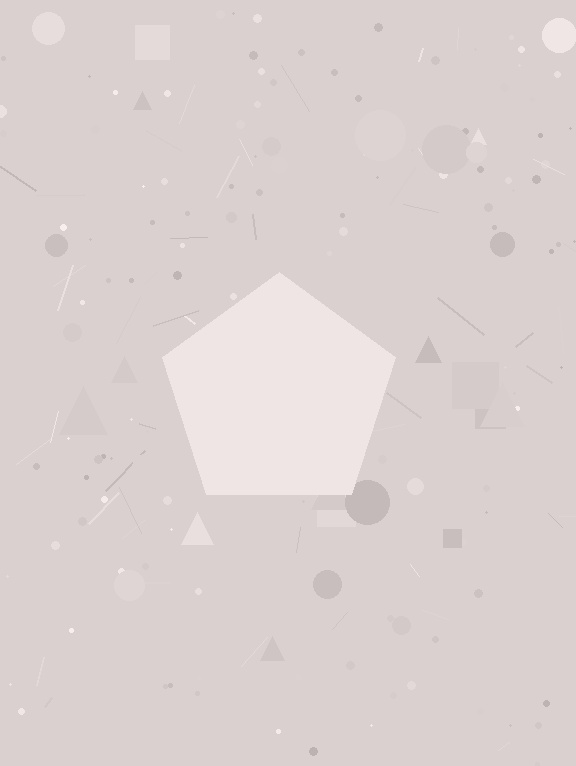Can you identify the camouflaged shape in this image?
The camouflaged shape is a pentagon.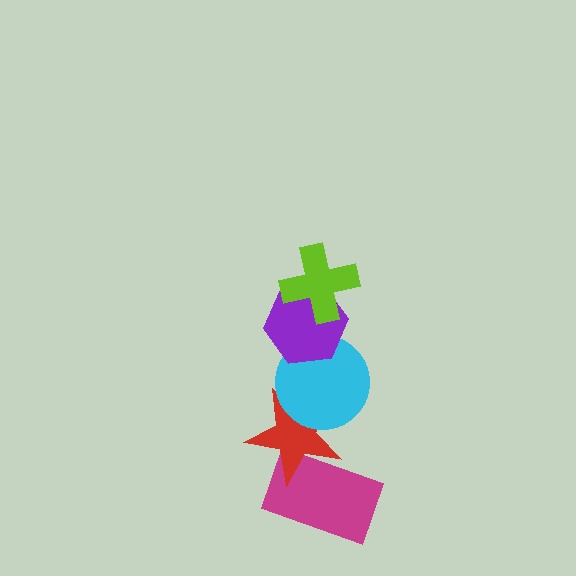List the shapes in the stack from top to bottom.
From top to bottom: the lime cross, the purple hexagon, the cyan circle, the red star, the magenta rectangle.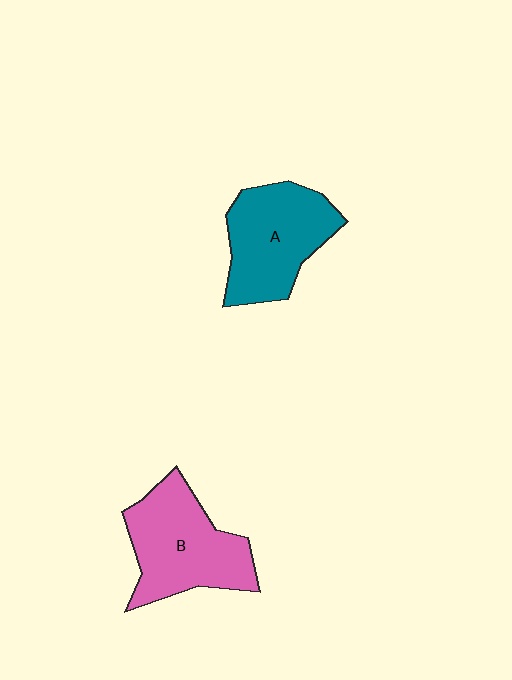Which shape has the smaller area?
Shape A (teal).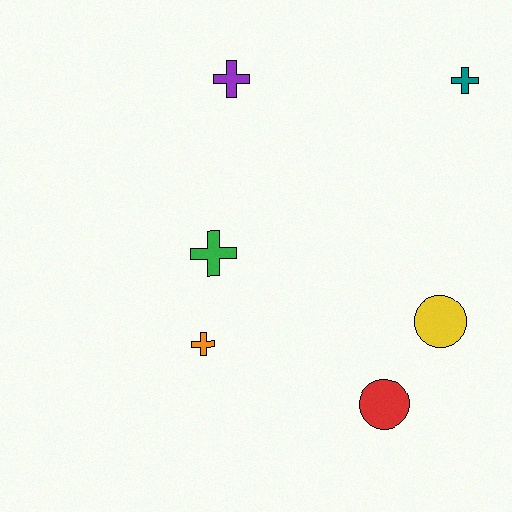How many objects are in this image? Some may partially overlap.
There are 6 objects.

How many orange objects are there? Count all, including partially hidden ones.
There is 1 orange object.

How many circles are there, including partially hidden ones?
There are 2 circles.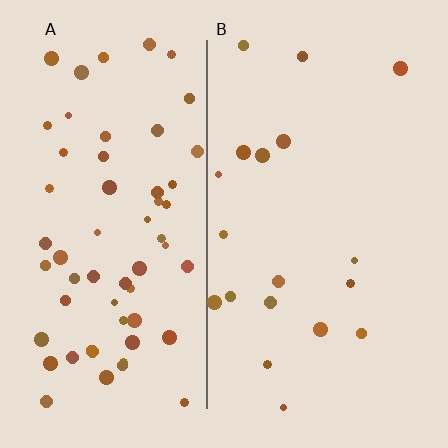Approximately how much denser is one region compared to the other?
Approximately 3.3× — region A over region B.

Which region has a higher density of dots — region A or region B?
A (the left).